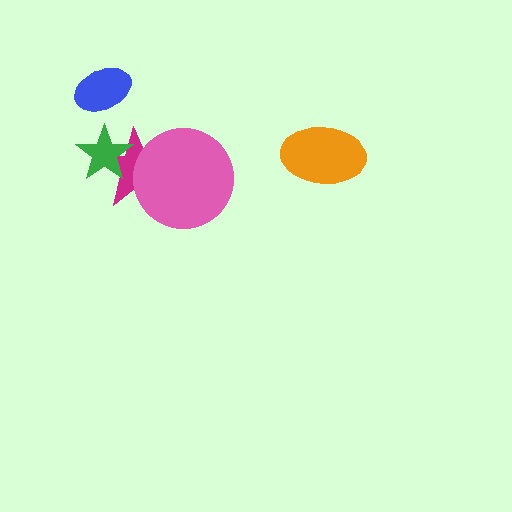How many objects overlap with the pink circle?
1 object overlaps with the pink circle.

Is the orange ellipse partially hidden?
No, no other shape covers it.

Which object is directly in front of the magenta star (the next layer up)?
The pink circle is directly in front of the magenta star.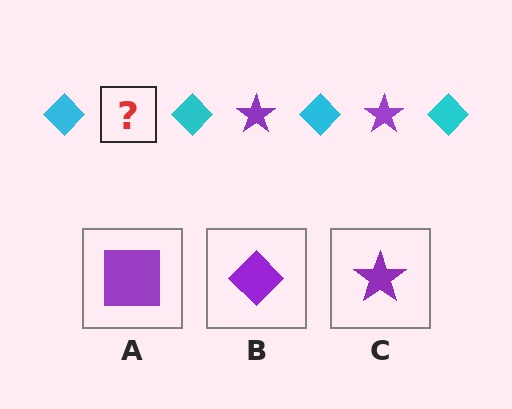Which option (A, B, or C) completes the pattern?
C.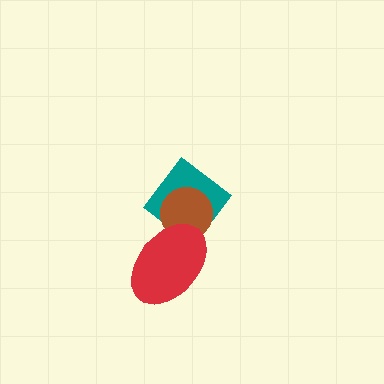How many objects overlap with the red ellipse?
2 objects overlap with the red ellipse.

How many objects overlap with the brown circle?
2 objects overlap with the brown circle.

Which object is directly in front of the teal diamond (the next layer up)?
The brown circle is directly in front of the teal diamond.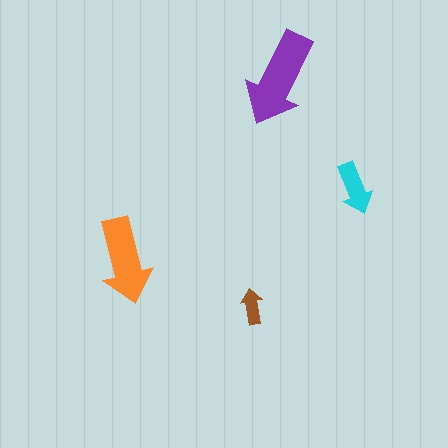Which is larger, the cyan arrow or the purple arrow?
The purple one.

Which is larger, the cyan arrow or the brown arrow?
The cyan one.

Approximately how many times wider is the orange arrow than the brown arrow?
About 2.5 times wider.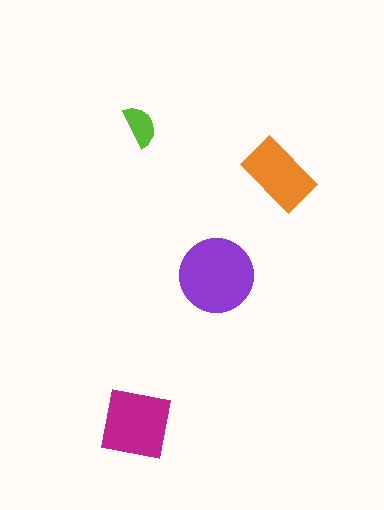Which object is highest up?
The lime semicircle is topmost.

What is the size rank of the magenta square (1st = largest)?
2nd.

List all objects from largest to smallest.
The purple circle, the magenta square, the orange rectangle, the lime semicircle.